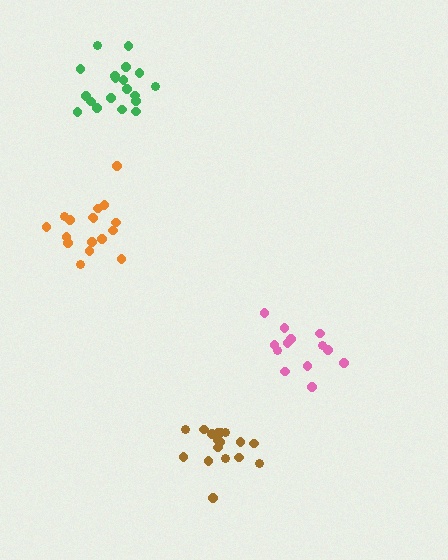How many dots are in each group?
Group 1: 13 dots, Group 2: 17 dots, Group 3: 19 dots, Group 4: 17 dots (66 total).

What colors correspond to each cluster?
The clusters are colored: pink, brown, green, orange.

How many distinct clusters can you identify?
There are 4 distinct clusters.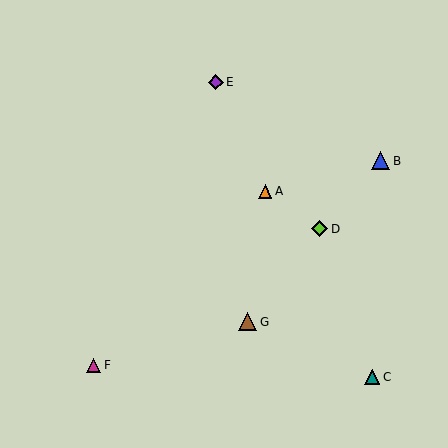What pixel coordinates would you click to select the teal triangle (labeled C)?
Click at (372, 377) to select the teal triangle C.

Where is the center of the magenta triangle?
The center of the magenta triangle is at (94, 365).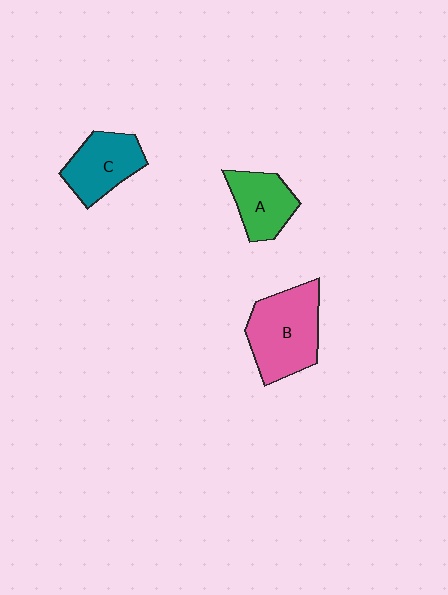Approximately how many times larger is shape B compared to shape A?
Approximately 1.6 times.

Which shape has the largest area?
Shape B (pink).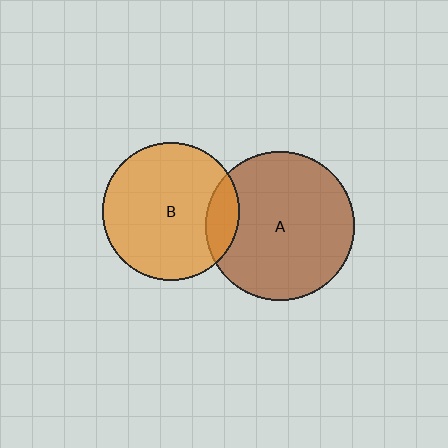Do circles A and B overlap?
Yes.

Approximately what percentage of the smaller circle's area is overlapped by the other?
Approximately 15%.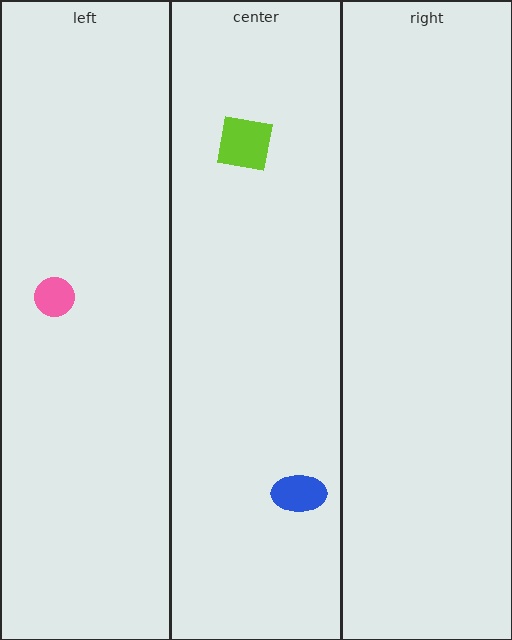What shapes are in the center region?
The lime square, the blue ellipse.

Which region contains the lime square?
The center region.